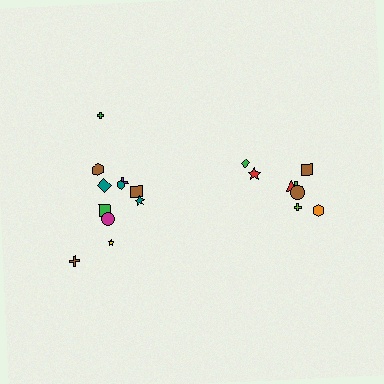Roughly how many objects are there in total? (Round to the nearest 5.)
Roughly 20 objects in total.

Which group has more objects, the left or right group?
The left group.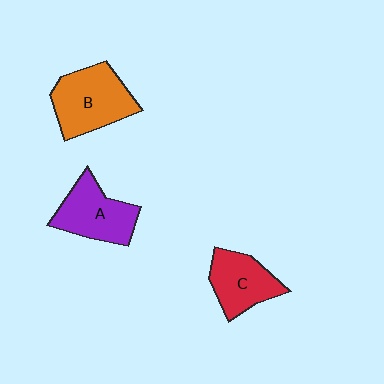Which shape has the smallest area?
Shape C (red).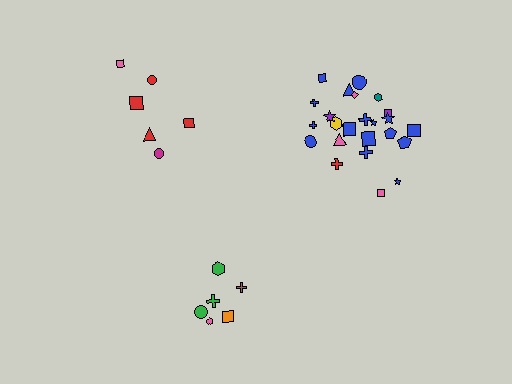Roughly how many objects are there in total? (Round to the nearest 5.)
Roughly 35 objects in total.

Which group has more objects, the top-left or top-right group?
The top-right group.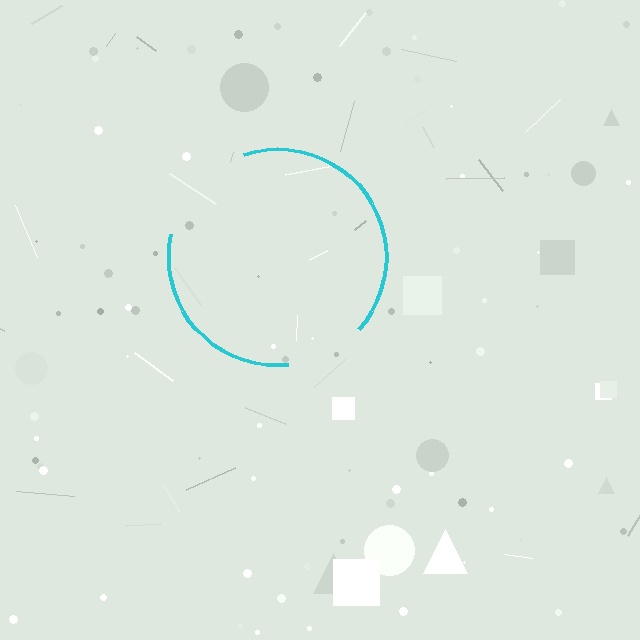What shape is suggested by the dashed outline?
The dashed outline suggests a circle.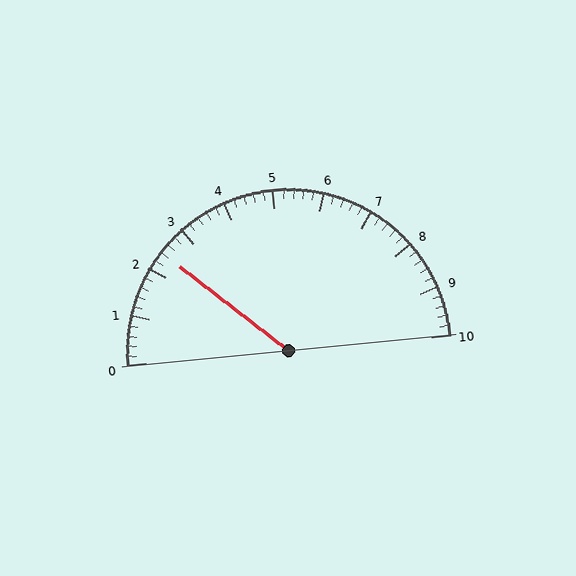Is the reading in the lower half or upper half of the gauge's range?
The reading is in the lower half of the range (0 to 10).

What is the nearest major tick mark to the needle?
The nearest major tick mark is 2.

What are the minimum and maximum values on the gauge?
The gauge ranges from 0 to 10.